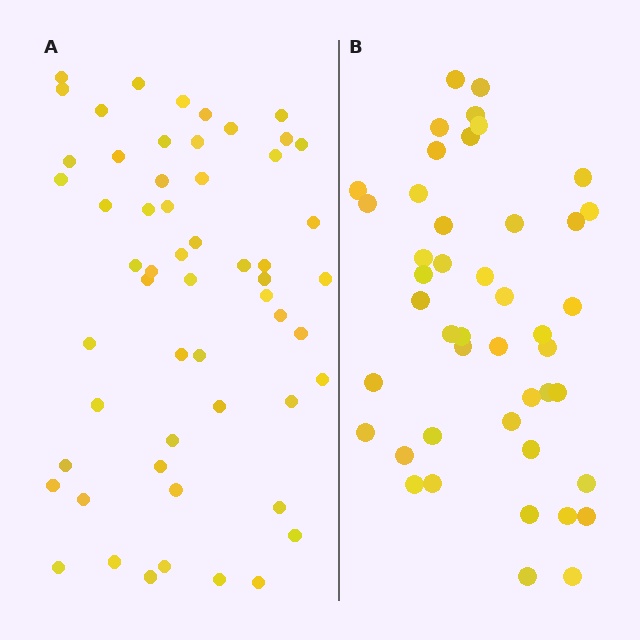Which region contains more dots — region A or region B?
Region A (the left region) has more dots.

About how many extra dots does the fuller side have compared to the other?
Region A has roughly 12 or so more dots than region B.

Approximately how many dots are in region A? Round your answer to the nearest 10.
About 60 dots. (The exact count is 56, which rounds to 60.)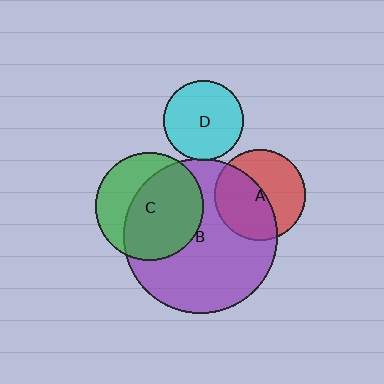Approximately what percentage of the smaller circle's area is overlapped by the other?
Approximately 65%.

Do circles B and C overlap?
Yes.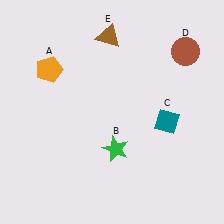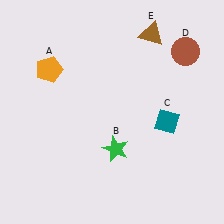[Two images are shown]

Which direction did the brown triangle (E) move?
The brown triangle (E) moved right.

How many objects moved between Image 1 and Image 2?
1 object moved between the two images.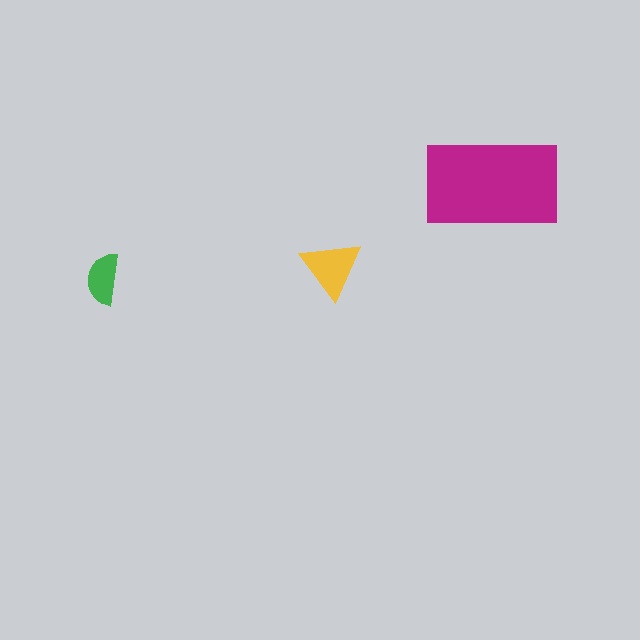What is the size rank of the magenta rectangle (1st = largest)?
1st.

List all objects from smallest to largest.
The green semicircle, the yellow triangle, the magenta rectangle.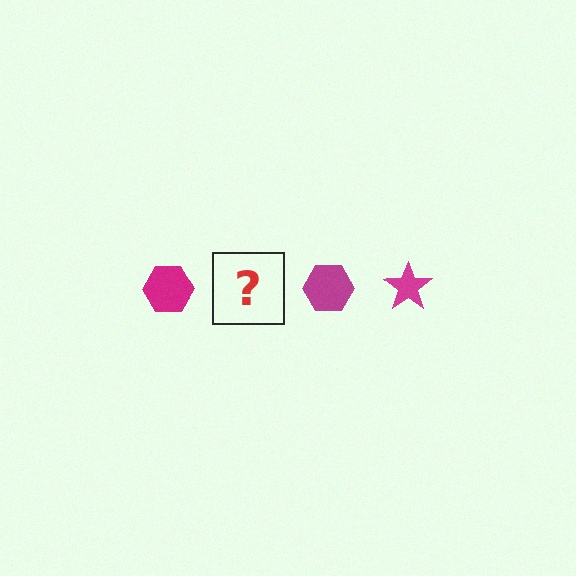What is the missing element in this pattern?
The missing element is a magenta star.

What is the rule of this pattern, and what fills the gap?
The rule is that the pattern cycles through hexagon, star shapes in magenta. The gap should be filled with a magenta star.